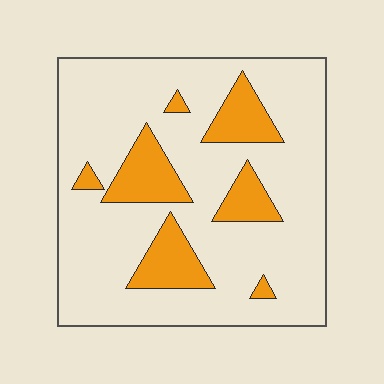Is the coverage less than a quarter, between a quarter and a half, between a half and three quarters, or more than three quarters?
Less than a quarter.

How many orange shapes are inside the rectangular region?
7.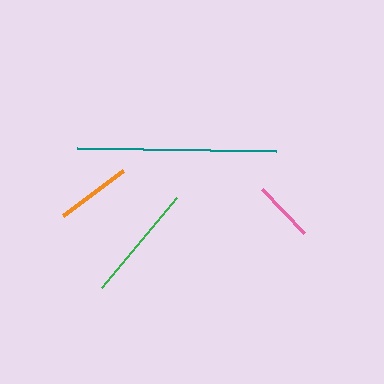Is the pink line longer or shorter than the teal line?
The teal line is longer than the pink line.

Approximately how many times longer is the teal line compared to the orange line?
The teal line is approximately 2.7 times the length of the orange line.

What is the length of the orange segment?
The orange segment is approximately 75 pixels long.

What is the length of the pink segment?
The pink segment is approximately 60 pixels long.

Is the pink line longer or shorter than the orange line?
The orange line is longer than the pink line.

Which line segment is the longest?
The teal line is the longest at approximately 199 pixels.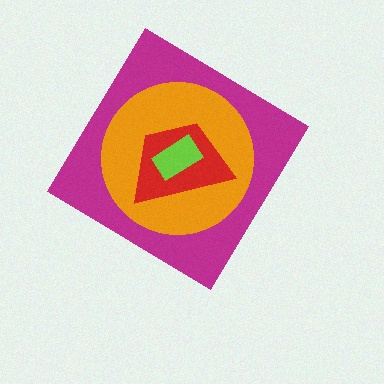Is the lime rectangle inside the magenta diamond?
Yes.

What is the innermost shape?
The lime rectangle.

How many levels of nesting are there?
4.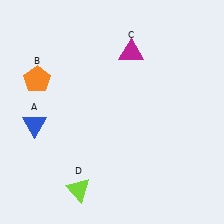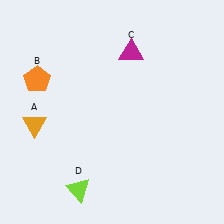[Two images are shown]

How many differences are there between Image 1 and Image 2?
There is 1 difference between the two images.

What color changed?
The triangle (A) changed from blue in Image 1 to orange in Image 2.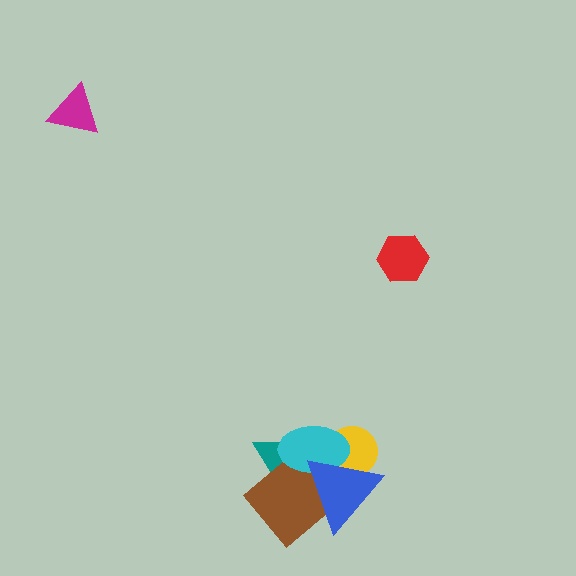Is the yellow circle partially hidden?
Yes, it is partially covered by another shape.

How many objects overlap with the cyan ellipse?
4 objects overlap with the cyan ellipse.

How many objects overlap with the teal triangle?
4 objects overlap with the teal triangle.